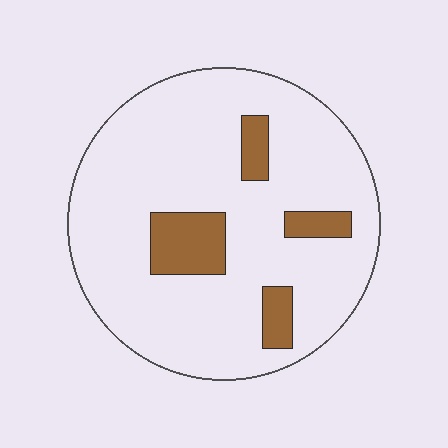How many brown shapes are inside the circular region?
4.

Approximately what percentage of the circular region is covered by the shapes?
Approximately 15%.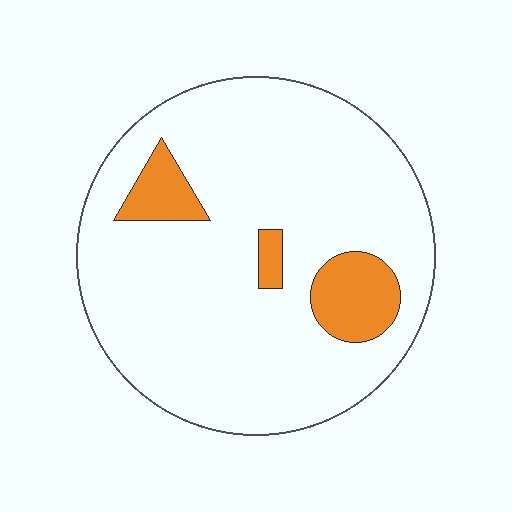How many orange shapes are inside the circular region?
3.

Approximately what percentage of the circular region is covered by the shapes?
Approximately 10%.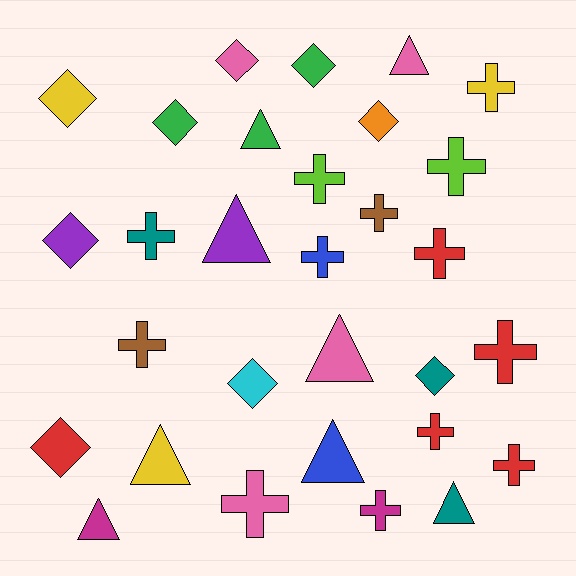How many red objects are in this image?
There are 5 red objects.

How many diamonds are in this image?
There are 9 diamonds.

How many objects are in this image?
There are 30 objects.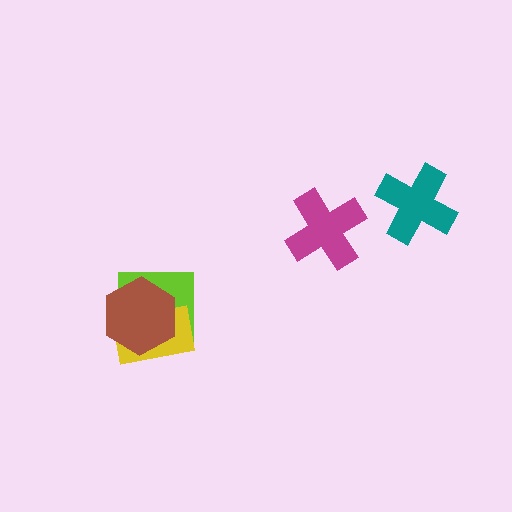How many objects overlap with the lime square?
2 objects overlap with the lime square.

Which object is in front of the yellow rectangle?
The brown hexagon is in front of the yellow rectangle.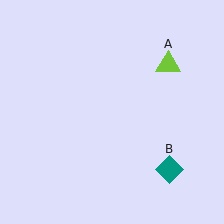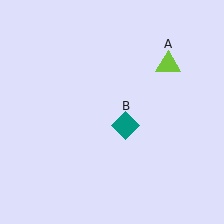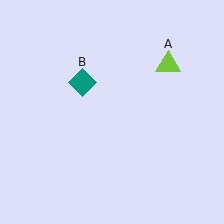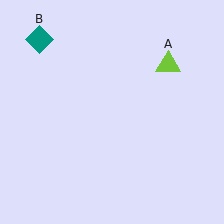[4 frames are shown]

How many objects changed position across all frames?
1 object changed position: teal diamond (object B).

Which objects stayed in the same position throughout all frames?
Lime triangle (object A) remained stationary.